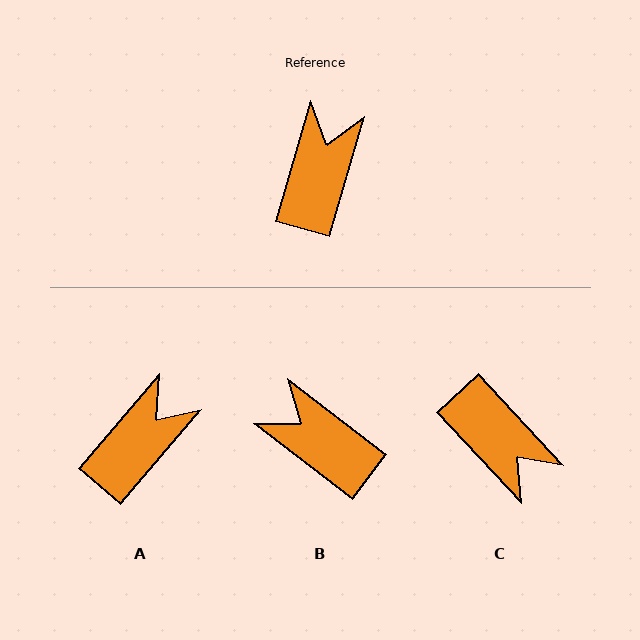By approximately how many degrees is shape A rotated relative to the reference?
Approximately 24 degrees clockwise.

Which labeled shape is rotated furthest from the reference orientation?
C, about 121 degrees away.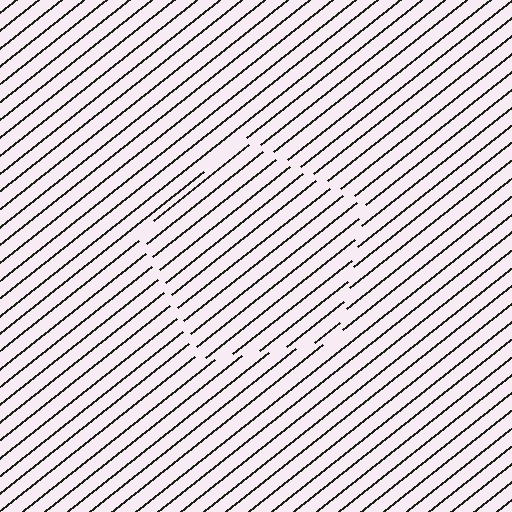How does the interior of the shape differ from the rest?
The interior of the shape contains the same grating, shifted by half a period — the contour is defined by the phase discontinuity where line-ends from the inner and outer gratings abut.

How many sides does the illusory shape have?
5 sides — the line-ends trace a pentagon.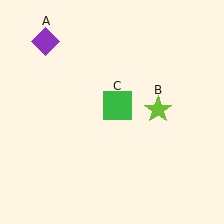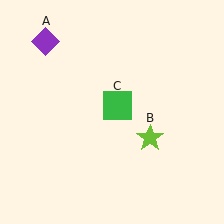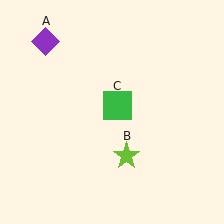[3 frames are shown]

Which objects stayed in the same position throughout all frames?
Purple diamond (object A) and green square (object C) remained stationary.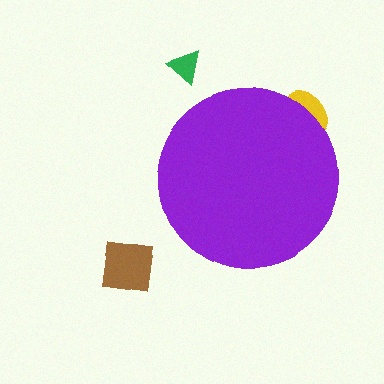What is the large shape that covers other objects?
A purple circle.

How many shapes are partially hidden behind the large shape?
1 shape is partially hidden.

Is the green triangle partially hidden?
No, the green triangle is fully visible.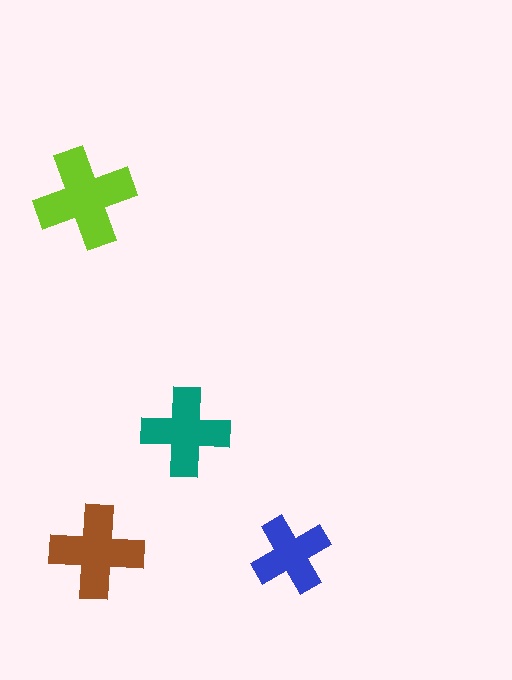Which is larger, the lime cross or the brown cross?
The lime one.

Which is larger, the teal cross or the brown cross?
The brown one.